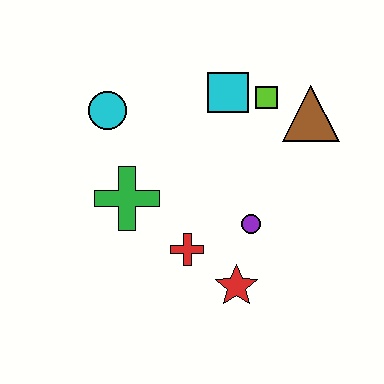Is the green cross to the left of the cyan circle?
No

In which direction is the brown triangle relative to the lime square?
The brown triangle is to the right of the lime square.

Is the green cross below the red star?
No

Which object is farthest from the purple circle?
The cyan circle is farthest from the purple circle.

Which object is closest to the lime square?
The cyan square is closest to the lime square.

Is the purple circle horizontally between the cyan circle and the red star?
No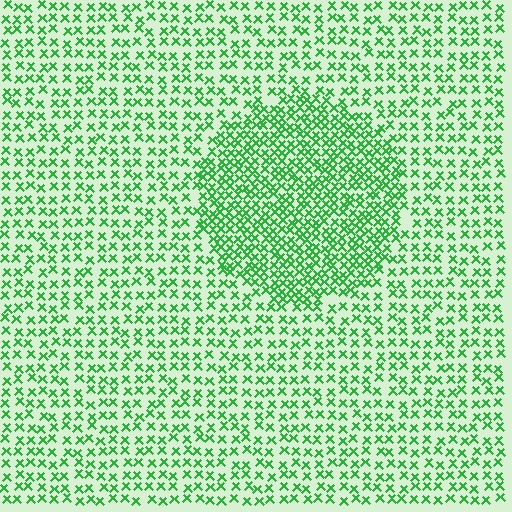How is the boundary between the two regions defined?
The boundary is defined by a change in element density (approximately 1.9x ratio). All elements are the same color, size, and shape.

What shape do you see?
I see a circle.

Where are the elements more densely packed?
The elements are more densely packed inside the circle boundary.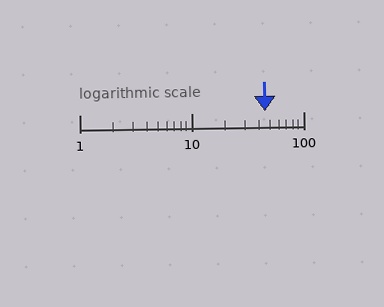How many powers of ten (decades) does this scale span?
The scale spans 2 decades, from 1 to 100.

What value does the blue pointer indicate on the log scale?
The pointer indicates approximately 45.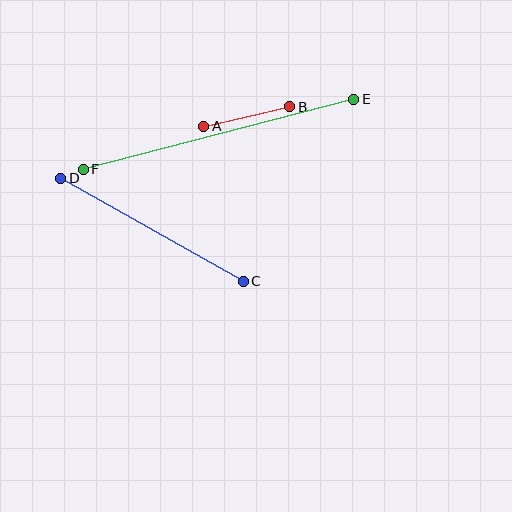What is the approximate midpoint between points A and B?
The midpoint is at approximately (247, 117) pixels.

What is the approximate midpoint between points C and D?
The midpoint is at approximately (152, 230) pixels.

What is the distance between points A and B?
The distance is approximately 88 pixels.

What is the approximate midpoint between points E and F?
The midpoint is at approximately (219, 134) pixels.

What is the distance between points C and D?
The distance is approximately 210 pixels.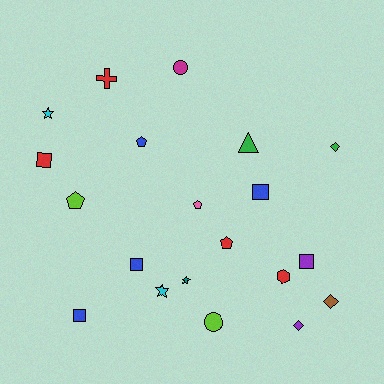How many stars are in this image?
There are 3 stars.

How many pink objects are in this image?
There is 1 pink object.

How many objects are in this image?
There are 20 objects.